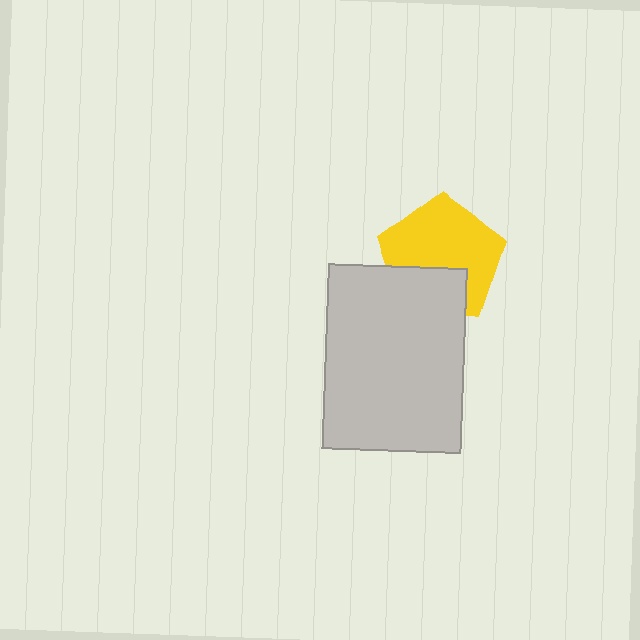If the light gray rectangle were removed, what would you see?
You would see the complete yellow pentagon.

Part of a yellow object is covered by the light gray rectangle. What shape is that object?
It is a pentagon.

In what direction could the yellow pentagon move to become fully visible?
The yellow pentagon could move up. That would shift it out from behind the light gray rectangle entirely.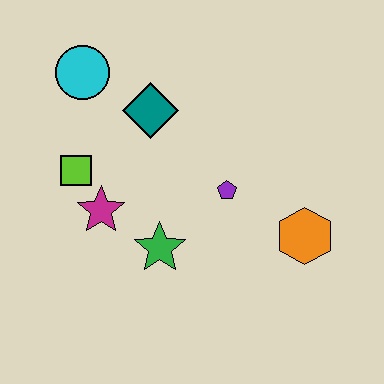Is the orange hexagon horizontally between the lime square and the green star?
No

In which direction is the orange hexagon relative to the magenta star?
The orange hexagon is to the right of the magenta star.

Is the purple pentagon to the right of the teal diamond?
Yes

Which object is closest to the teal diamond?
The cyan circle is closest to the teal diamond.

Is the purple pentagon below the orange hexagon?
No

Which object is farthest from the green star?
The cyan circle is farthest from the green star.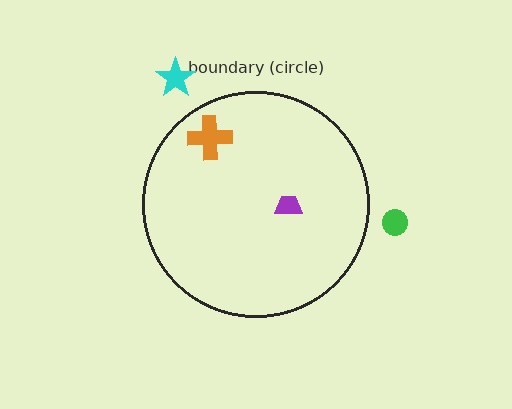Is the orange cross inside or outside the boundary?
Inside.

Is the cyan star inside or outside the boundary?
Outside.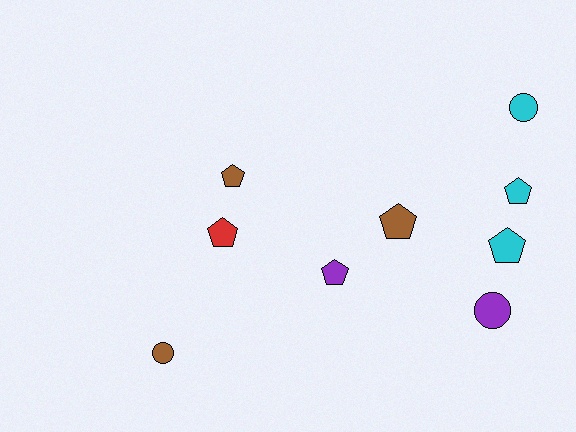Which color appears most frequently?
Brown, with 3 objects.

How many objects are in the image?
There are 9 objects.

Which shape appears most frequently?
Pentagon, with 6 objects.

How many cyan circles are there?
There is 1 cyan circle.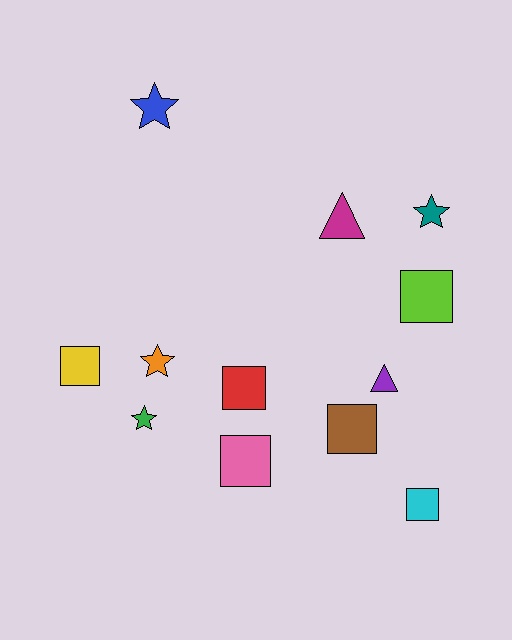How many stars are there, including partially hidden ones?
There are 4 stars.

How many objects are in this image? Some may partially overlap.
There are 12 objects.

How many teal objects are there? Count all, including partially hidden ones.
There is 1 teal object.